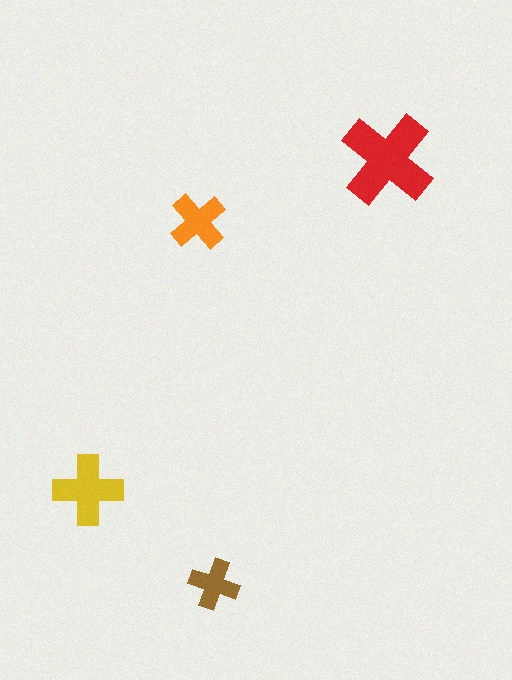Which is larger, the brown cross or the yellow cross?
The yellow one.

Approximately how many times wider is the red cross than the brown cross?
About 2 times wider.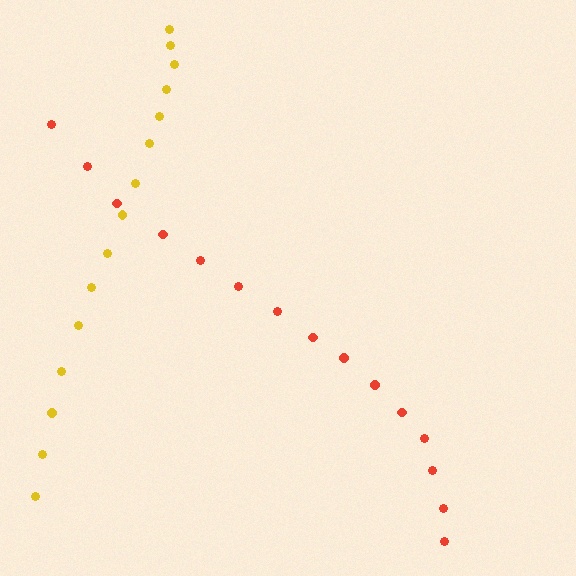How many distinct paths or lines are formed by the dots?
There are 2 distinct paths.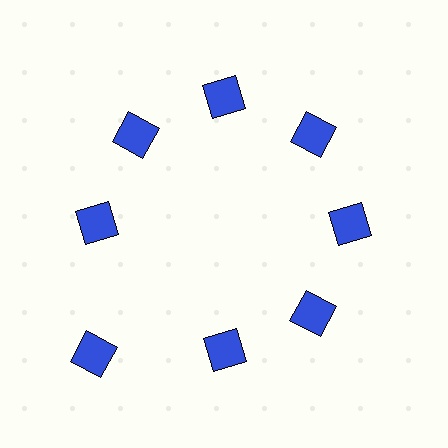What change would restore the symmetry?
The symmetry would be restored by moving it inward, back onto the ring so that all 8 diamonds sit at equal angles and equal distance from the center.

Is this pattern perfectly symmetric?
No. The 8 blue diamonds are arranged in a ring, but one element near the 8 o'clock position is pushed outward from the center, breaking the 8-fold rotational symmetry.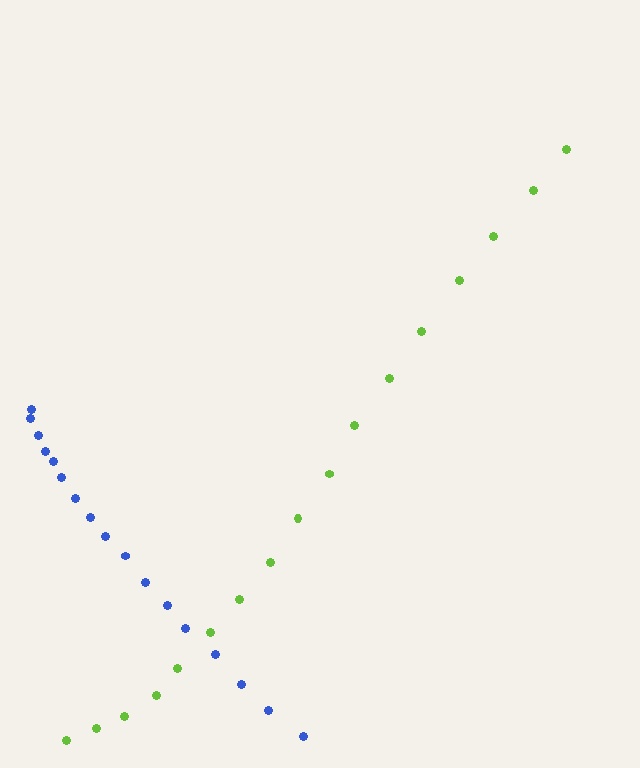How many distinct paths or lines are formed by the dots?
There are 2 distinct paths.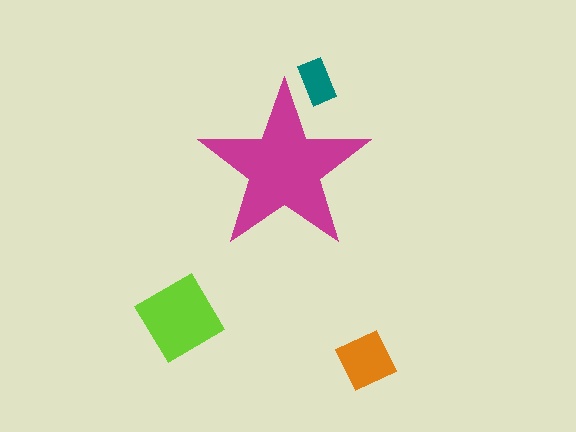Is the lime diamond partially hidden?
No, the lime diamond is fully visible.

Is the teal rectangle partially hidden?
Yes, the teal rectangle is partially hidden behind the magenta star.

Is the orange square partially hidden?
No, the orange square is fully visible.